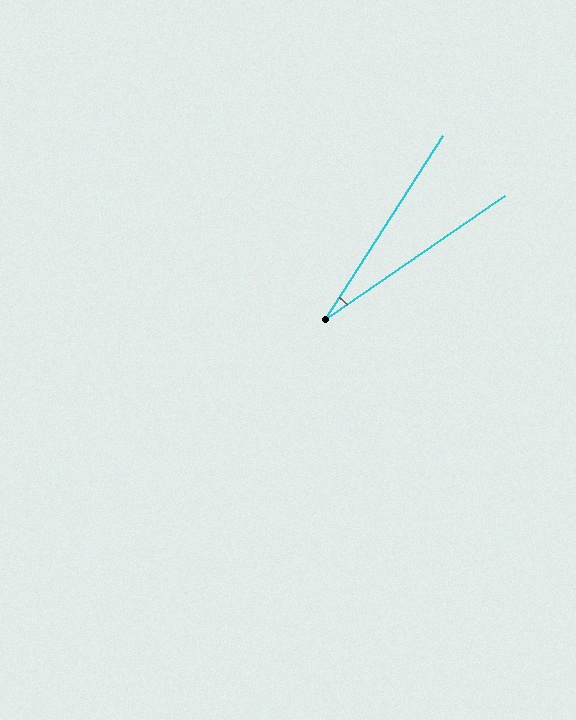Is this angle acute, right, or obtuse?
It is acute.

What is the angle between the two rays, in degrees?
Approximately 23 degrees.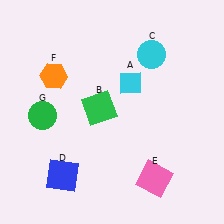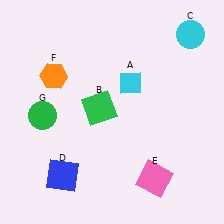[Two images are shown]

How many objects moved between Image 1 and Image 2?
1 object moved between the two images.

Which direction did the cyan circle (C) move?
The cyan circle (C) moved right.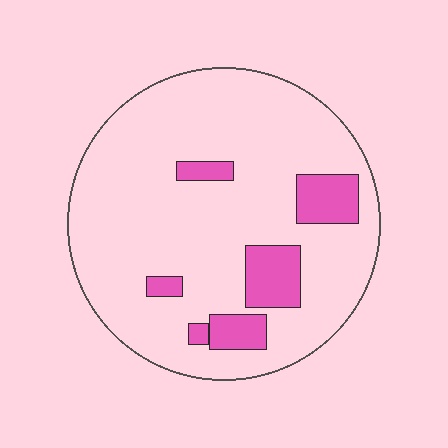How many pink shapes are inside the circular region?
6.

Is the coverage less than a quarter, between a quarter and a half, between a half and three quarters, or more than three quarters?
Less than a quarter.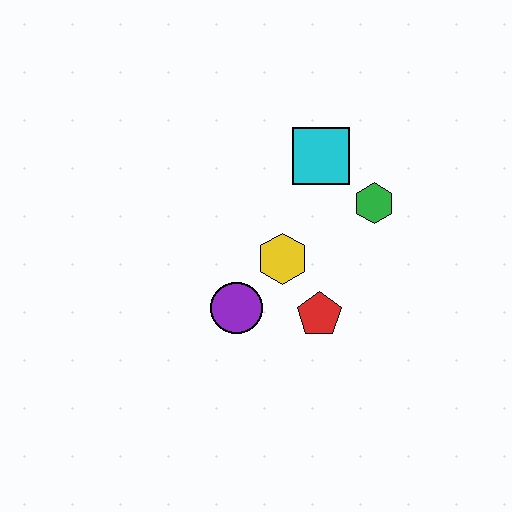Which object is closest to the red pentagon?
The yellow hexagon is closest to the red pentagon.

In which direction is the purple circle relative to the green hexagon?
The purple circle is to the left of the green hexagon.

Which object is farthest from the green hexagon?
The purple circle is farthest from the green hexagon.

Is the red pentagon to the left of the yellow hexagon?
No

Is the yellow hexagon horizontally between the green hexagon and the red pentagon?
No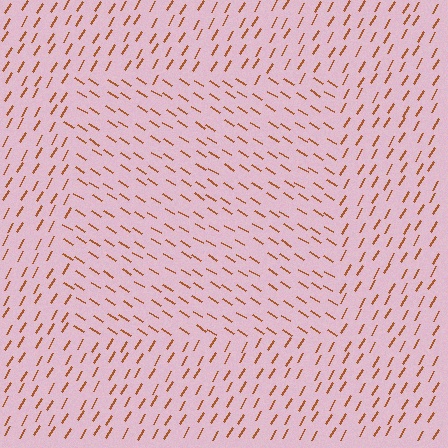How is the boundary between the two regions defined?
The boundary is defined purely by a change in line orientation (approximately 89 degrees difference). All lines are the same color and thickness.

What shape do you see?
I see a rectangle.